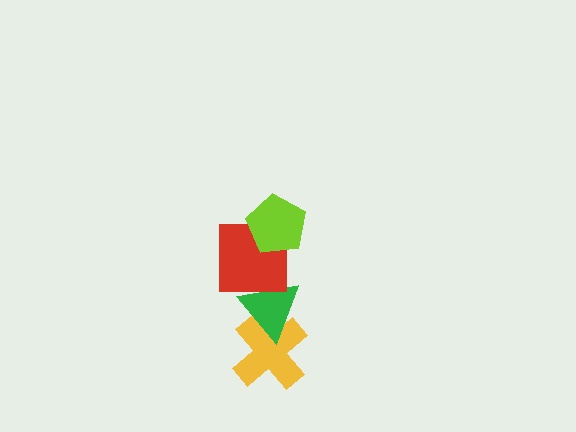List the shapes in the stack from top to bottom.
From top to bottom: the lime pentagon, the red square, the green triangle, the yellow cross.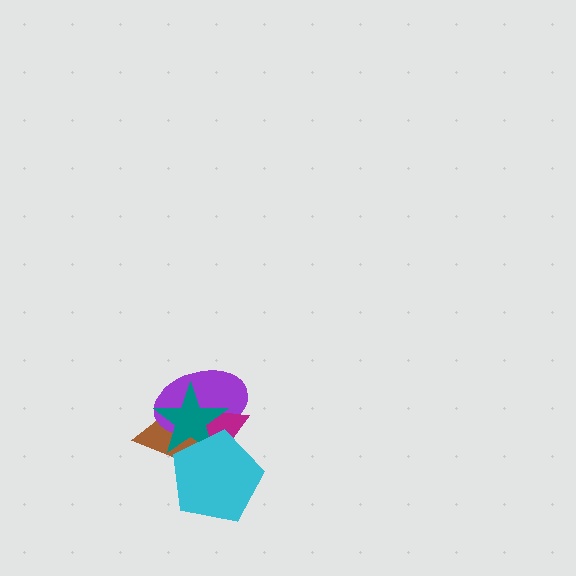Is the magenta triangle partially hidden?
Yes, it is partially covered by another shape.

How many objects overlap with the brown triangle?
4 objects overlap with the brown triangle.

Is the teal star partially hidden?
Yes, it is partially covered by another shape.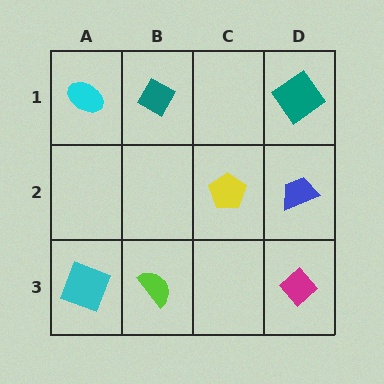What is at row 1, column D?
A teal diamond.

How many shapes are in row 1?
3 shapes.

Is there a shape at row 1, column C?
No, that cell is empty.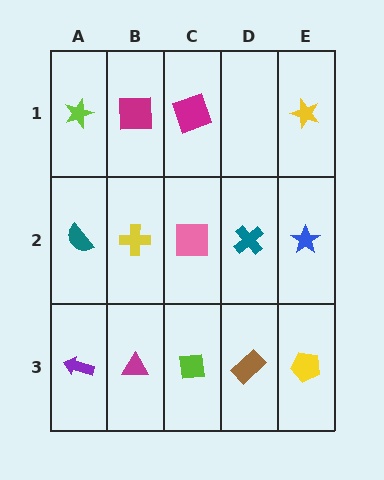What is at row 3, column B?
A magenta triangle.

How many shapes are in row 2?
5 shapes.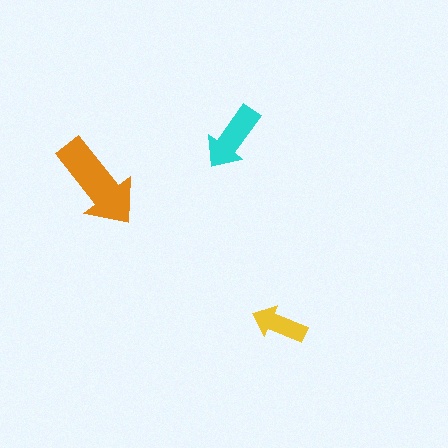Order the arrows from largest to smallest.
the orange one, the cyan one, the yellow one.